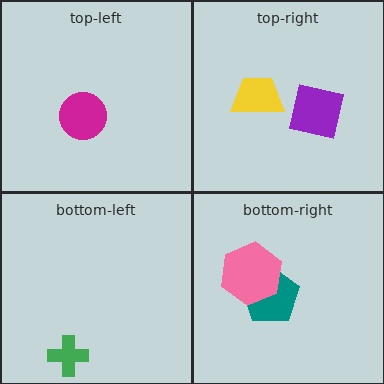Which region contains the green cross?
The bottom-left region.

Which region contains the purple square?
The top-right region.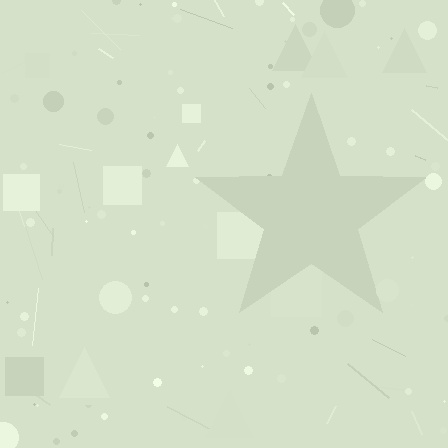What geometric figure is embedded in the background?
A star is embedded in the background.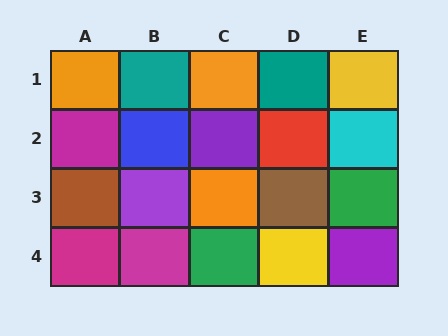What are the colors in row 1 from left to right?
Orange, teal, orange, teal, yellow.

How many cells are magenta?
3 cells are magenta.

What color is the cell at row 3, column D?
Brown.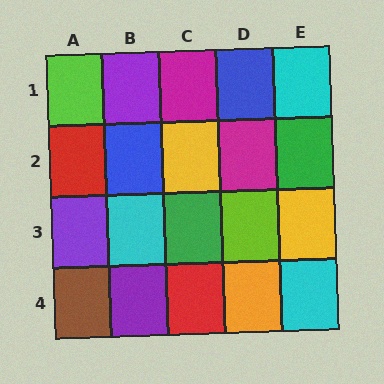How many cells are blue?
2 cells are blue.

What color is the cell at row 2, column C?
Yellow.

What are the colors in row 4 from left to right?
Brown, purple, red, orange, cyan.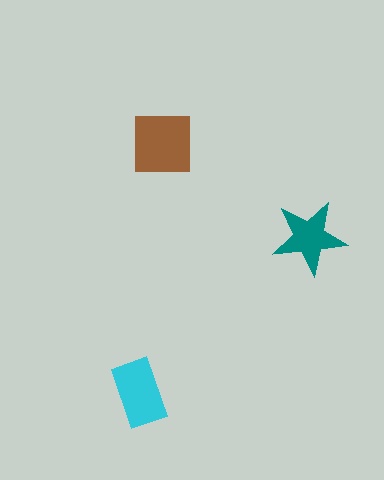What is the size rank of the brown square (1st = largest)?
1st.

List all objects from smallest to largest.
The teal star, the cyan rectangle, the brown square.